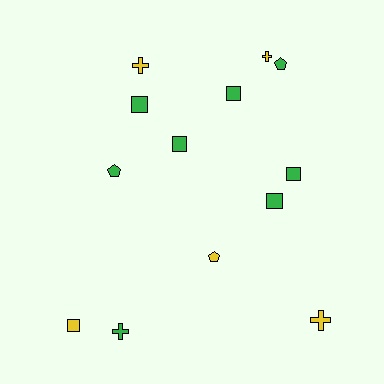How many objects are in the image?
There are 13 objects.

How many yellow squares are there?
There is 1 yellow square.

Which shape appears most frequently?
Square, with 6 objects.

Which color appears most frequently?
Green, with 8 objects.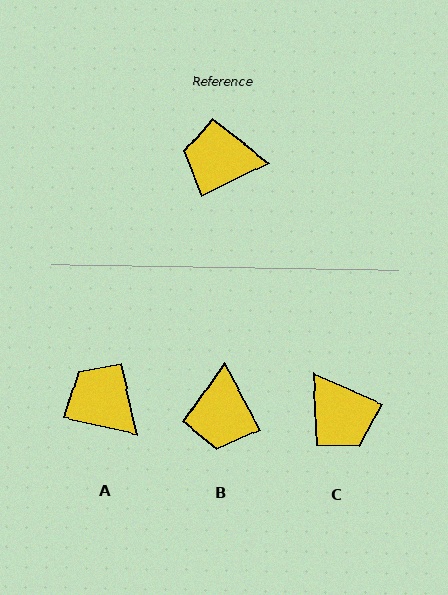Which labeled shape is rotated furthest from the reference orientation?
C, about 130 degrees away.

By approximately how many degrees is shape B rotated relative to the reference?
Approximately 93 degrees counter-clockwise.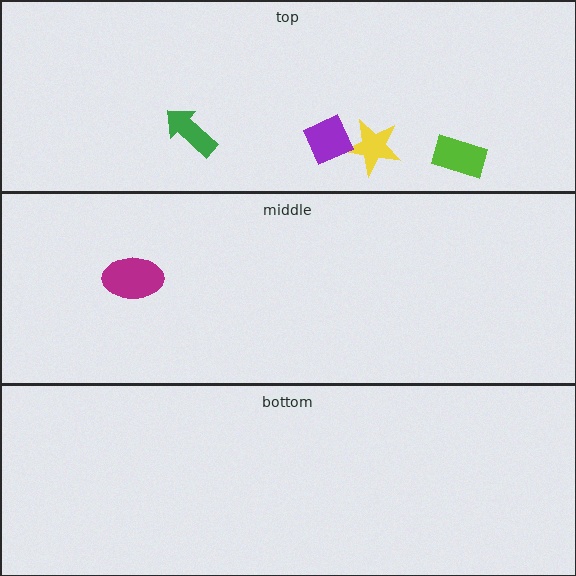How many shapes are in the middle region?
1.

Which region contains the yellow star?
The top region.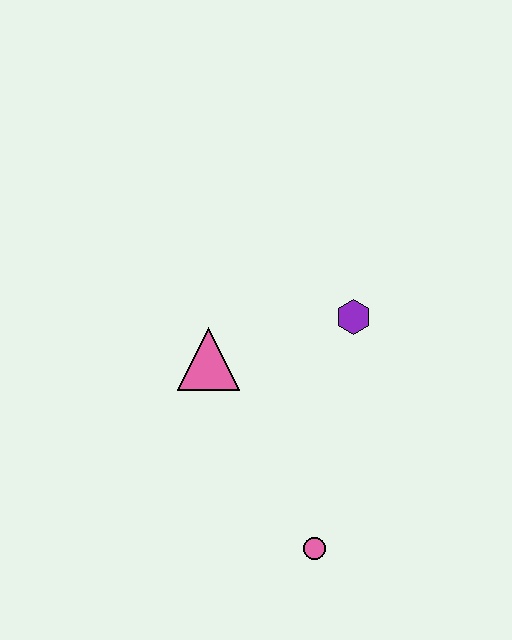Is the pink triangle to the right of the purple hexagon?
No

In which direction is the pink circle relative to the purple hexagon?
The pink circle is below the purple hexagon.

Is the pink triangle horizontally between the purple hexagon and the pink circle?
No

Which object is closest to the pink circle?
The pink triangle is closest to the pink circle.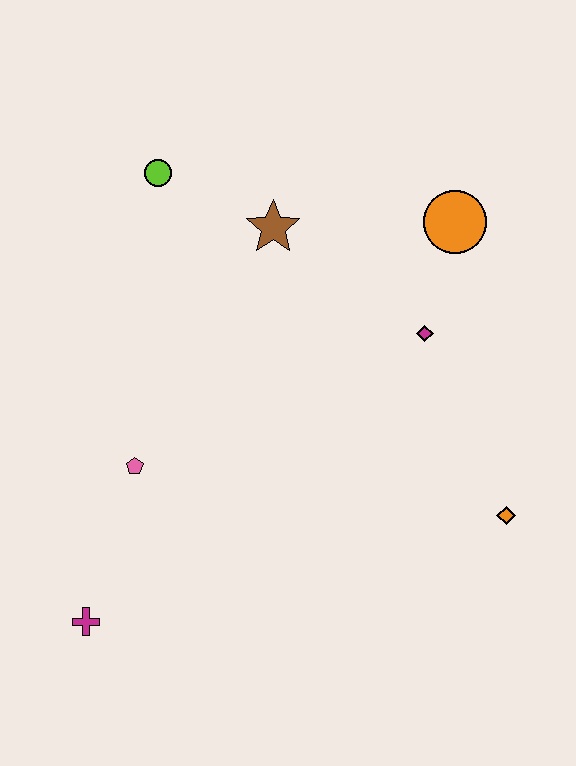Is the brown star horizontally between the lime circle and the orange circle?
Yes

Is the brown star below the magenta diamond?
No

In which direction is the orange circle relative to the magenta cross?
The orange circle is above the magenta cross.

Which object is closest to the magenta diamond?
The orange circle is closest to the magenta diamond.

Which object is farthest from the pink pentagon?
The orange circle is farthest from the pink pentagon.